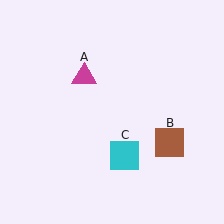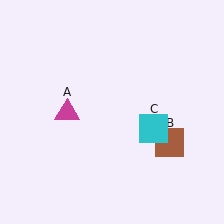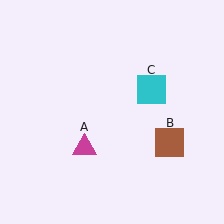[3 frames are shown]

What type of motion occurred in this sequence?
The magenta triangle (object A), cyan square (object C) rotated counterclockwise around the center of the scene.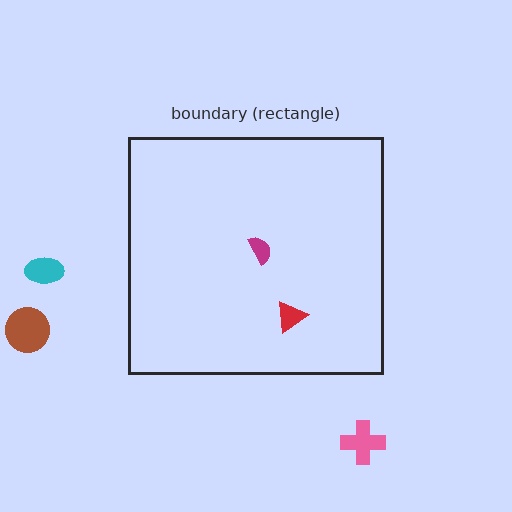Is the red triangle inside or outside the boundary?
Inside.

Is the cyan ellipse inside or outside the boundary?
Outside.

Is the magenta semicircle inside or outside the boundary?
Inside.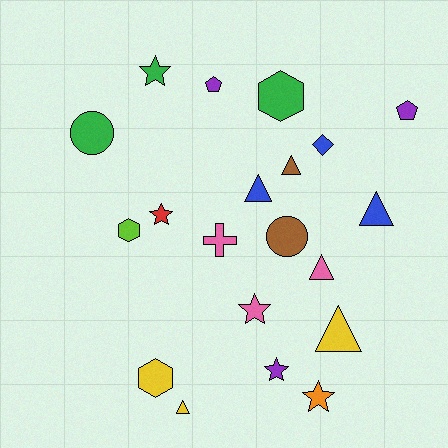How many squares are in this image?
There are no squares.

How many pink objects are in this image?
There are 3 pink objects.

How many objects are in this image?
There are 20 objects.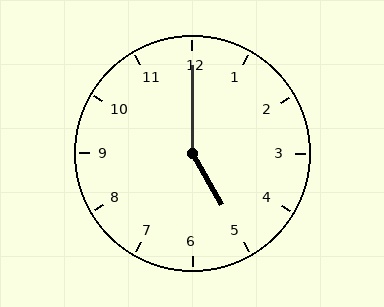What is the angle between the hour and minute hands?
Approximately 150 degrees.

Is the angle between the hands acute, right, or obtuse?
It is obtuse.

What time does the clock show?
5:00.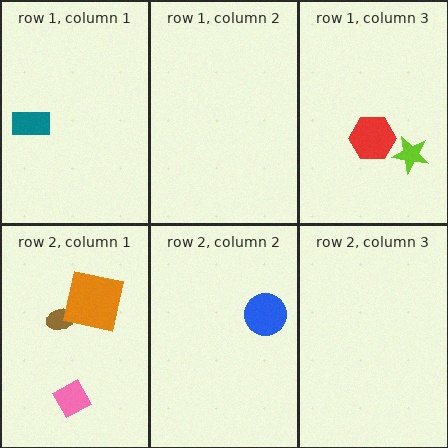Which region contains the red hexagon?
The row 1, column 3 region.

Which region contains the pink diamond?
The row 2, column 1 region.